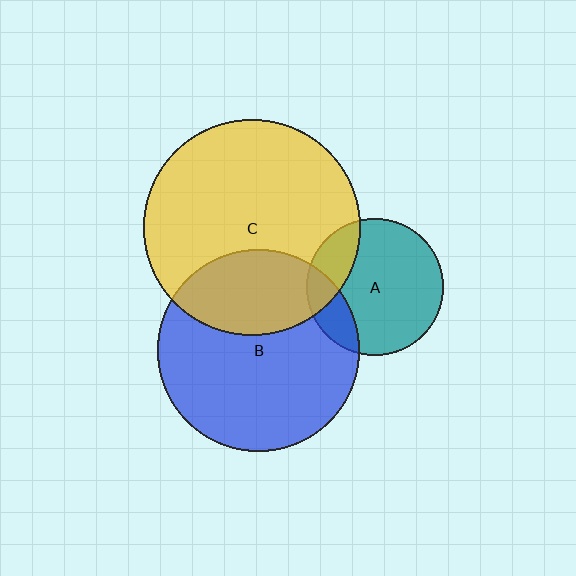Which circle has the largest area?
Circle C (yellow).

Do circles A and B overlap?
Yes.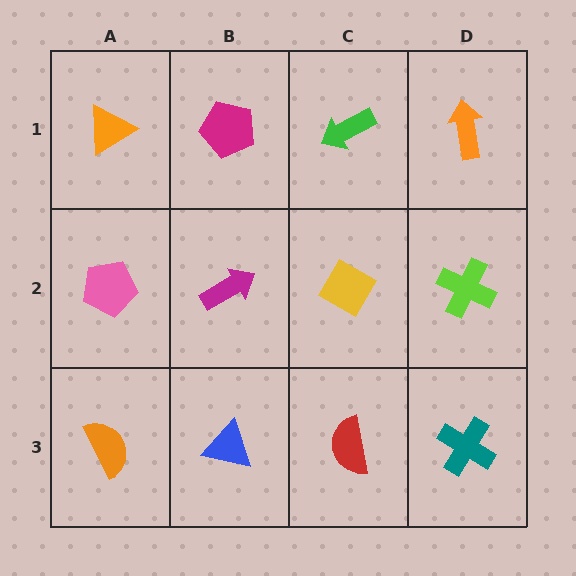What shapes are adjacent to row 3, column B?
A magenta arrow (row 2, column B), an orange semicircle (row 3, column A), a red semicircle (row 3, column C).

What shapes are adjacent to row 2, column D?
An orange arrow (row 1, column D), a teal cross (row 3, column D), a yellow diamond (row 2, column C).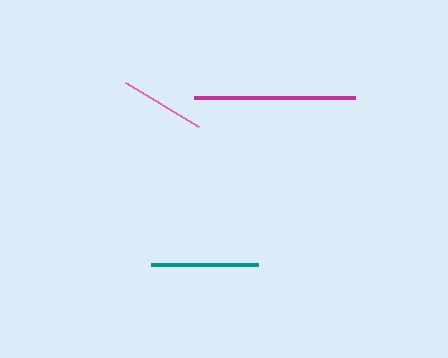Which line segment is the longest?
The magenta line is the longest at approximately 162 pixels.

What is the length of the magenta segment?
The magenta segment is approximately 162 pixels long.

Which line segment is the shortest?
The pink line is the shortest at approximately 85 pixels.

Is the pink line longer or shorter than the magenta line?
The magenta line is longer than the pink line.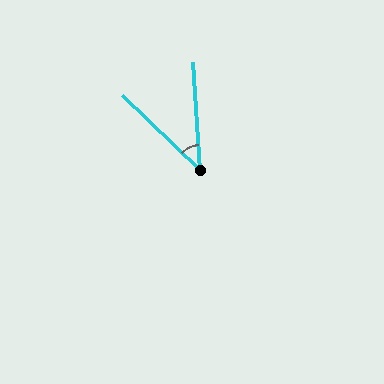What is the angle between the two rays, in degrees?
Approximately 43 degrees.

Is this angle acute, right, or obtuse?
It is acute.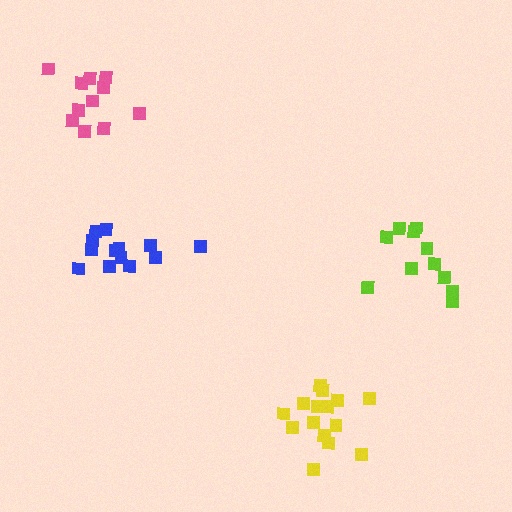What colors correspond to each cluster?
The clusters are colored: blue, pink, lime, yellow.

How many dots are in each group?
Group 1: 13 dots, Group 2: 11 dots, Group 3: 11 dots, Group 4: 15 dots (50 total).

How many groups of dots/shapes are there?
There are 4 groups.